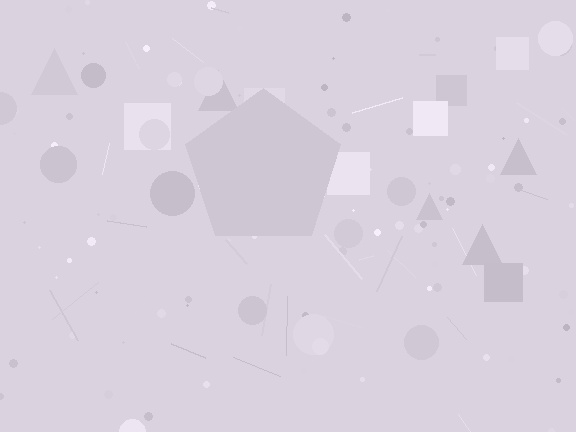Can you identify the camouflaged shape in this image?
The camouflaged shape is a pentagon.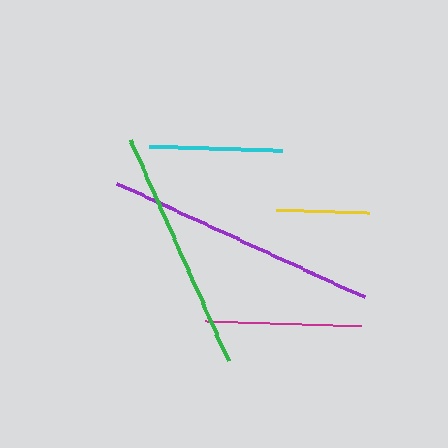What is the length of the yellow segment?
The yellow segment is approximately 93 pixels long.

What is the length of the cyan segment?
The cyan segment is approximately 133 pixels long.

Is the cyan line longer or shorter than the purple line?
The purple line is longer than the cyan line.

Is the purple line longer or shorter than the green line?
The purple line is longer than the green line.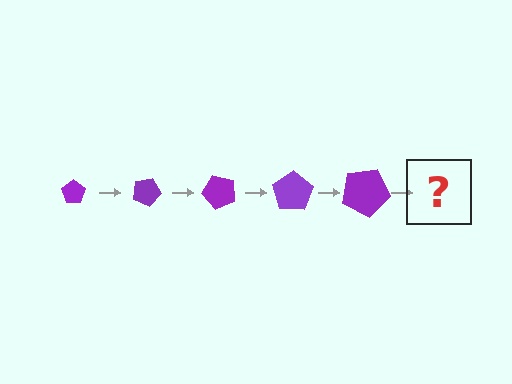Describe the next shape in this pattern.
It should be a pentagon, larger than the previous one and rotated 125 degrees from the start.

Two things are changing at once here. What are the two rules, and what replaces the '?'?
The two rules are that the pentagon grows larger each step and it rotates 25 degrees each step. The '?' should be a pentagon, larger than the previous one and rotated 125 degrees from the start.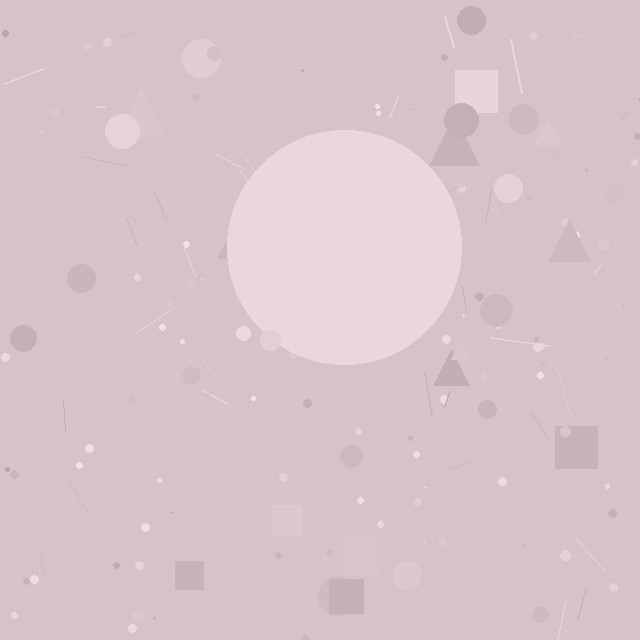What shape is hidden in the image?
A circle is hidden in the image.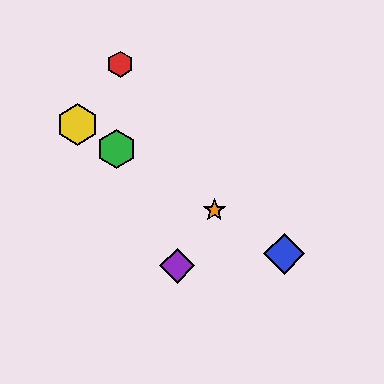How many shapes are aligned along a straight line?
4 shapes (the blue diamond, the green hexagon, the yellow hexagon, the orange star) are aligned along a straight line.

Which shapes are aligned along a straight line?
The blue diamond, the green hexagon, the yellow hexagon, the orange star are aligned along a straight line.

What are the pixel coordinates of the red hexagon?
The red hexagon is at (120, 64).